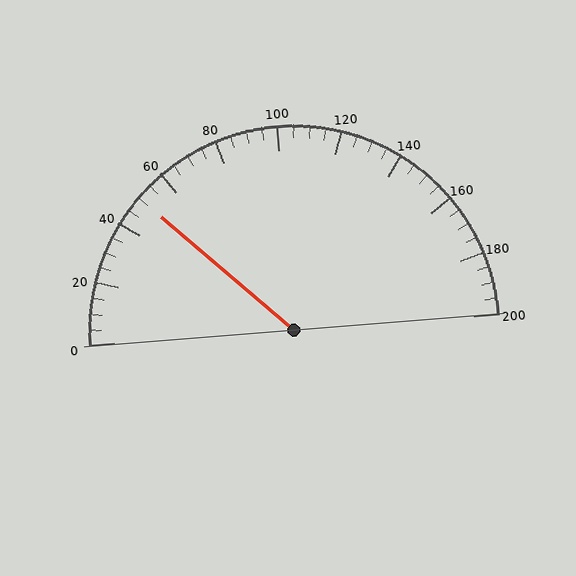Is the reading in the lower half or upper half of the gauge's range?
The reading is in the lower half of the range (0 to 200).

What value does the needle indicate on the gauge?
The needle indicates approximately 50.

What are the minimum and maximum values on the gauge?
The gauge ranges from 0 to 200.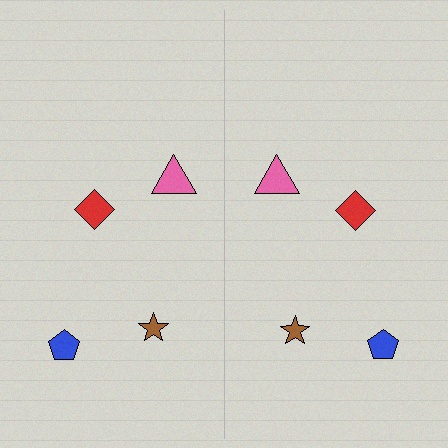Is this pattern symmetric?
Yes, this pattern has bilateral (reflection) symmetry.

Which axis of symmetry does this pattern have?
The pattern has a vertical axis of symmetry running through the center of the image.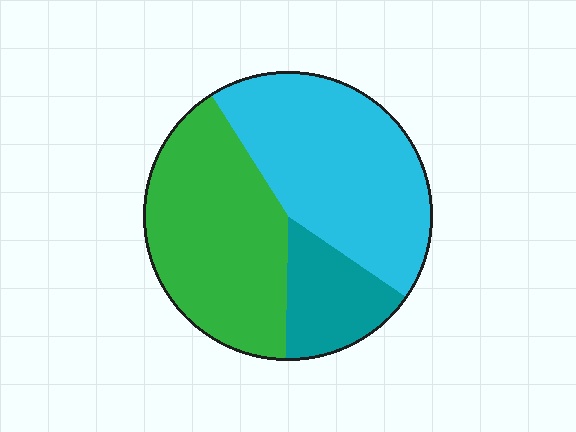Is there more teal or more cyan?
Cyan.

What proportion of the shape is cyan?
Cyan takes up about two fifths (2/5) of the shape.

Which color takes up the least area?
Teal, at roughly 15%.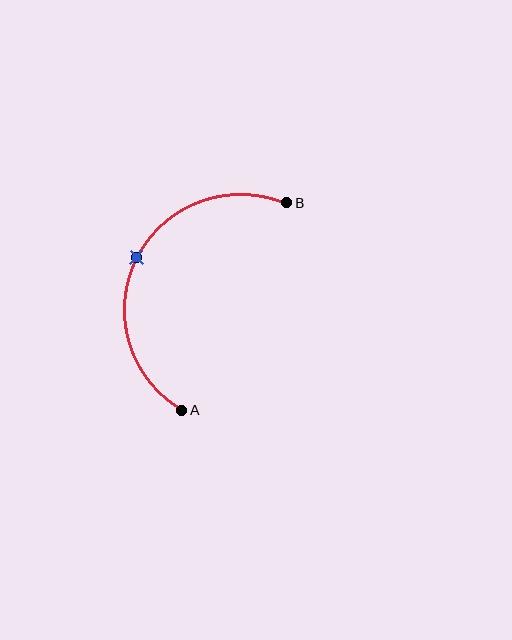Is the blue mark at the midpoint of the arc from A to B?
Yes. The blue mark lies on the arc at equal arc-length from both A and B — it is the arc midpoint.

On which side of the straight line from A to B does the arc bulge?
The arc bulges to the left of the straight line connecting A and B.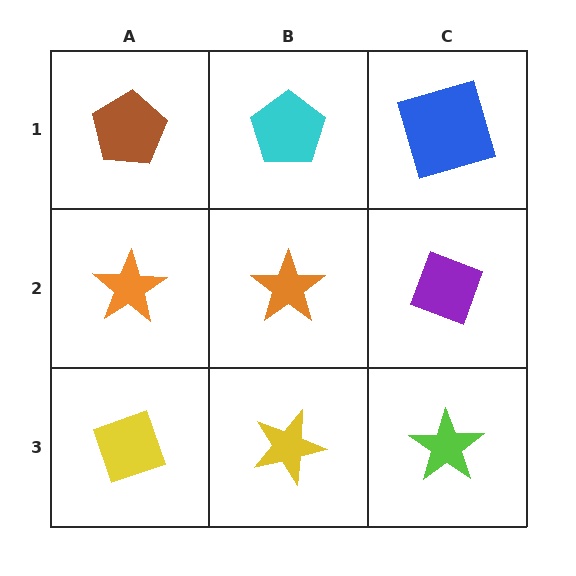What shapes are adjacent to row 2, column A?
A brown pentagon (row 1, column A), a yellow diamond (row 3, column A), an orange star (row 2, column B).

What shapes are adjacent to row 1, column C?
A purple diamond (row 2, column C), a cyan pentagon (row 1, column B).